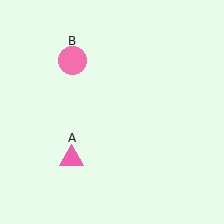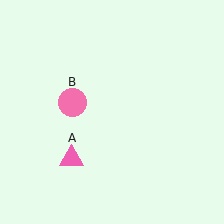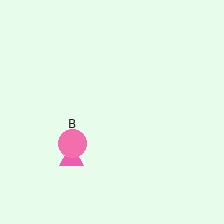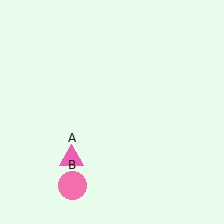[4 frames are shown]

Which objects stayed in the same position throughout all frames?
Pink triangle (object A) remained stationary.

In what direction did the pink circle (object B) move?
The pink circle (object B) moved down.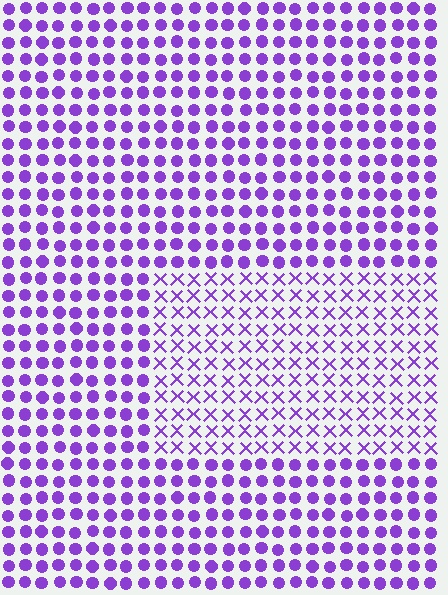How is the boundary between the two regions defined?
The boundary is defined by a change in element shape: X marks inside vs. circles outside. All elements share the same color and spacing.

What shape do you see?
I see a rectangle.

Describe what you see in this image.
The image is filled with small purple elements arranged in a uniform grid. A rectangle-shaped region contains X marks, while the surrounding area contains circles. The boundary is defined purely by the change in element shape.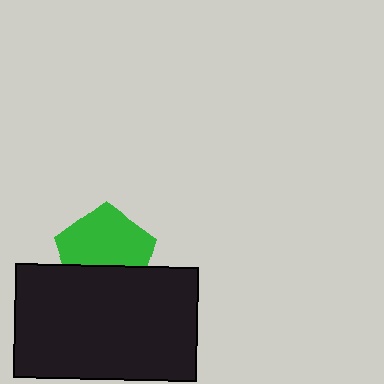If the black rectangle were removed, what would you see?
You would see the complete green pentagon.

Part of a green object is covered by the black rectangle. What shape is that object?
It is a pentagon.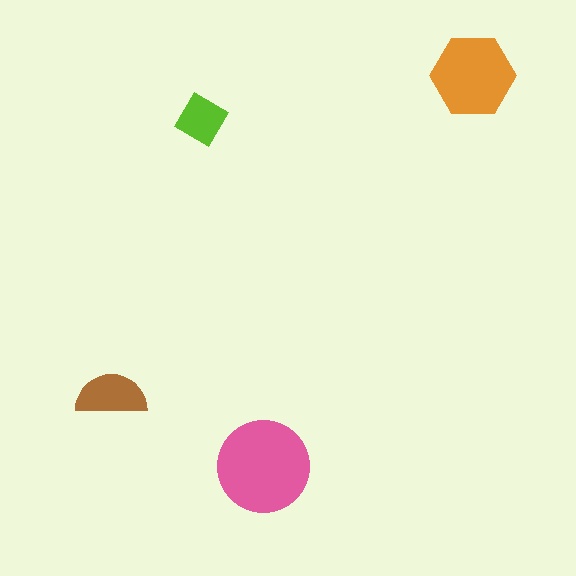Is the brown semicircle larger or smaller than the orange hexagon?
Smaller.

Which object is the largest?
The pink circle.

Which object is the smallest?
The lime diamond.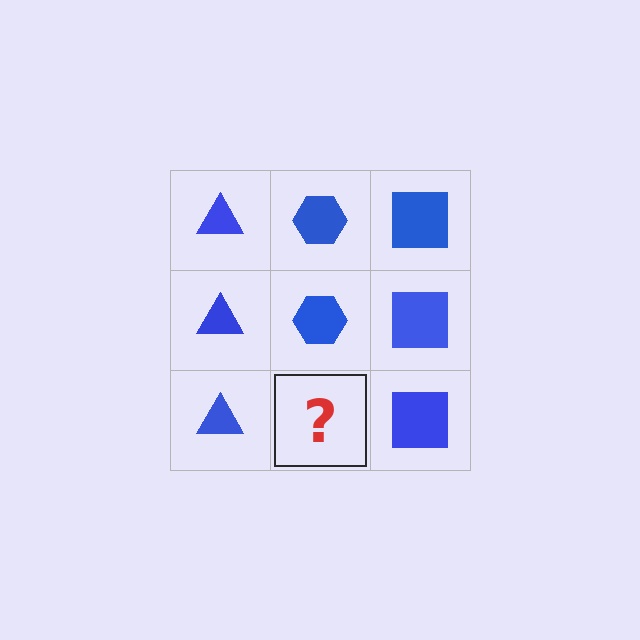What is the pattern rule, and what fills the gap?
The rule is that each column has a consistent shape. The gap should be filled with a blue hexagon.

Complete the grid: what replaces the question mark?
The question mark should be replaced with a blue hexagon.